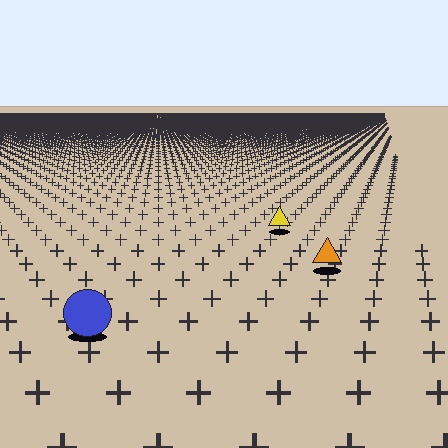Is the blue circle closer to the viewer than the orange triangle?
Yes. The blue circle is closer — you can tell from the texture gradient: the ground texture is coarser near it.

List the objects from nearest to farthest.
From nearest to farthest: the blue circle, the orange triangle, the yellow triangle.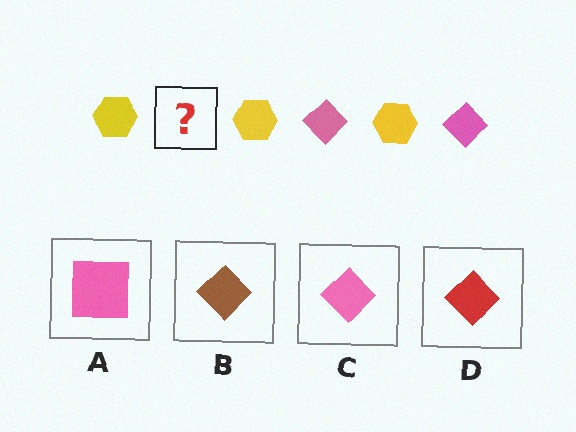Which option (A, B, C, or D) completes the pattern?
C.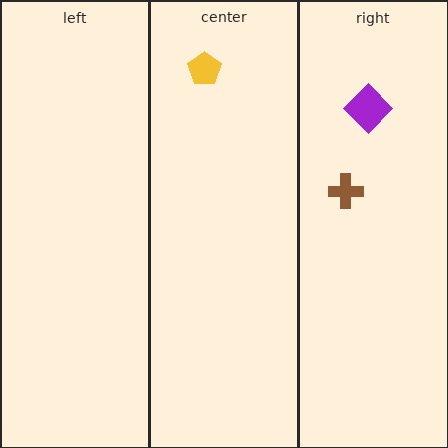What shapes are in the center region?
The yellow pentagon.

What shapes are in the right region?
The brown cross, the purple diamond.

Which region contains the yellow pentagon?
The center region.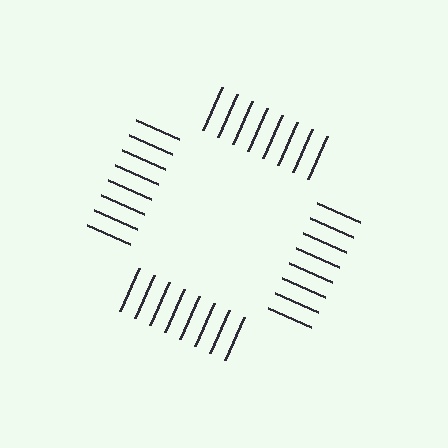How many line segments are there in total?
32 — 8 along each of the 4 edges.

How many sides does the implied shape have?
4 sides — the line-ends trace a square.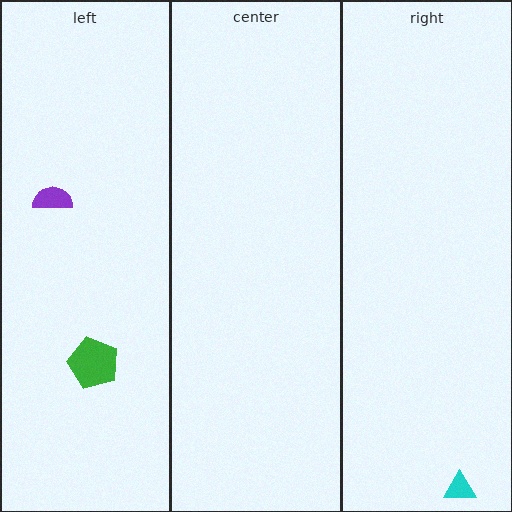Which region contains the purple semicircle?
The left region.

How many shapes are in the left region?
2.